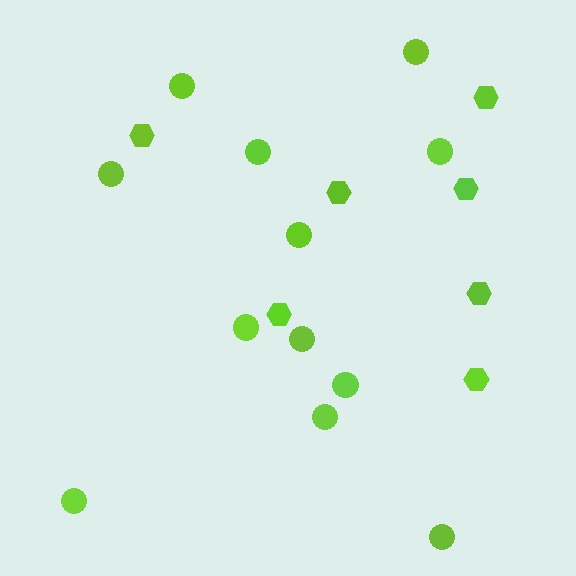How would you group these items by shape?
There are 2 groups: one group of hexagons (7) and one group of circles (12).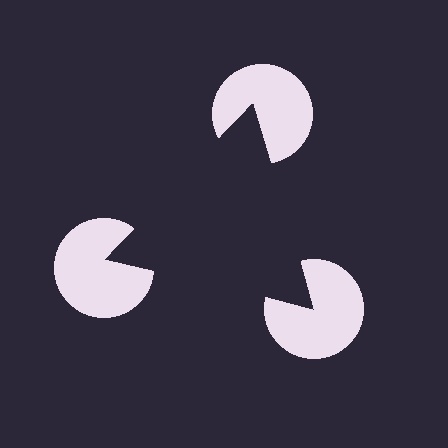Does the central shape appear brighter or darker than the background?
It typically appears slightly darker than the background, even though no actual brightness change is drawn.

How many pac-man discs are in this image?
There are 3 — one at each vertex of the illusory triangle.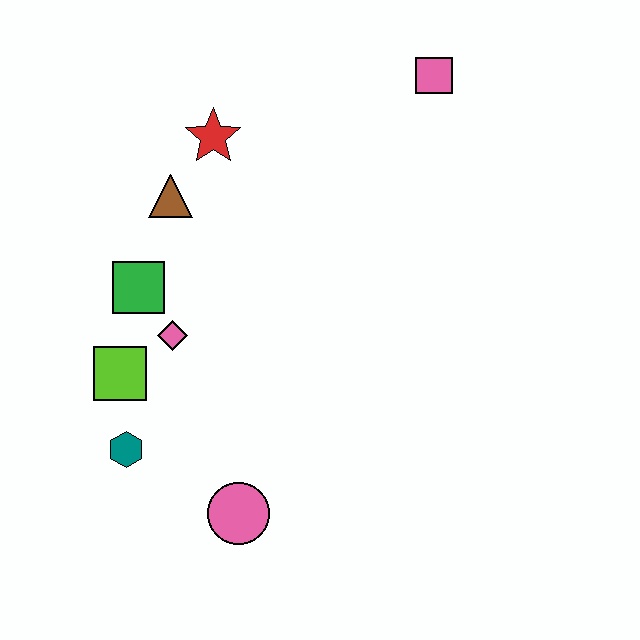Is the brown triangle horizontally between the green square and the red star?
Yes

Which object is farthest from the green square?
The pink square is farthest from the green square.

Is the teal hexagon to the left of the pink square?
Yes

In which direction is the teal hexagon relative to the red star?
The teal hexagon is below the red star.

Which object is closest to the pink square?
The red star is closest to the pink square.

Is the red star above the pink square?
No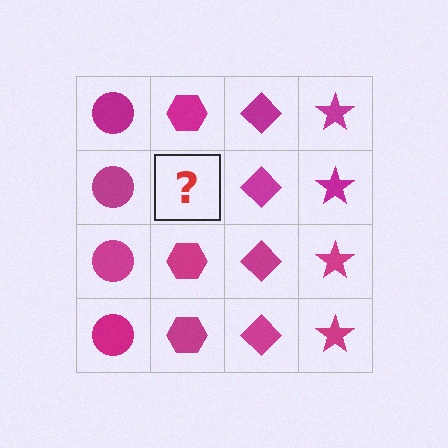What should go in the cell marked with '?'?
The missing cell should contain a magenta hexagon.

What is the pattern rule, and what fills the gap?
The rule is that each column has a consistent shape. The gap should be filled with a magenta hexagon.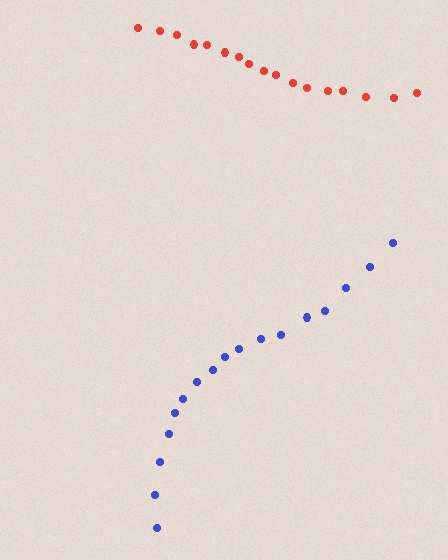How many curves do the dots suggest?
There are 2 distinct paths.